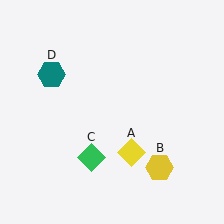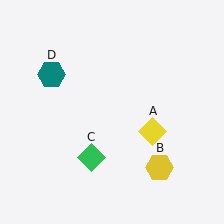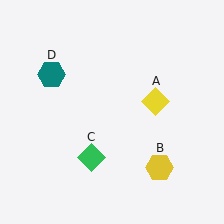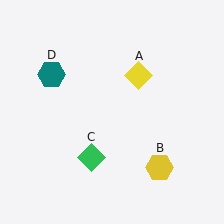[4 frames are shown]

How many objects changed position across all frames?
1 object changed position: yellow diamond (object A).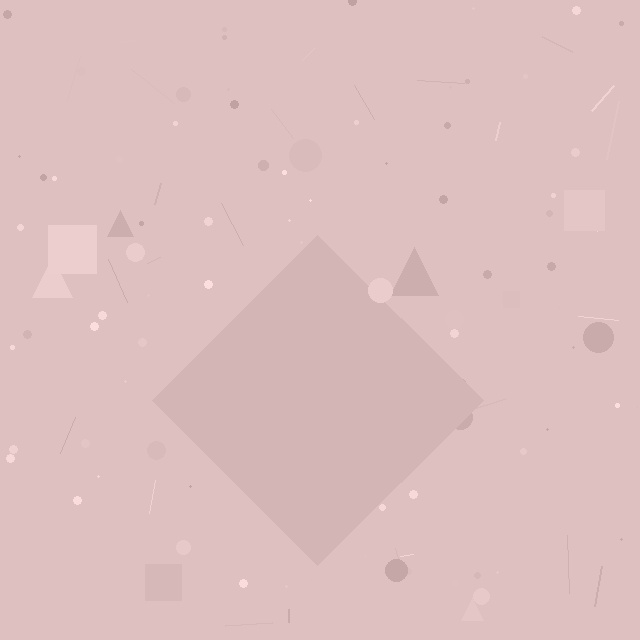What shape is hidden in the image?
A diamond is hidden in the image.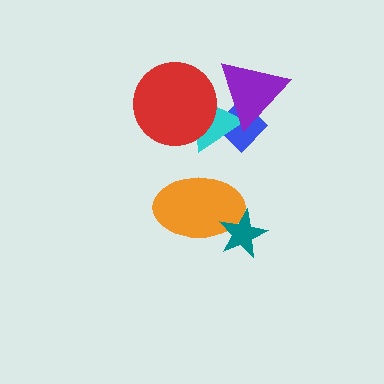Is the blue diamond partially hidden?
Yes, it is partially covered by another shape.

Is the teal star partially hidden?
No, no other shape covers it.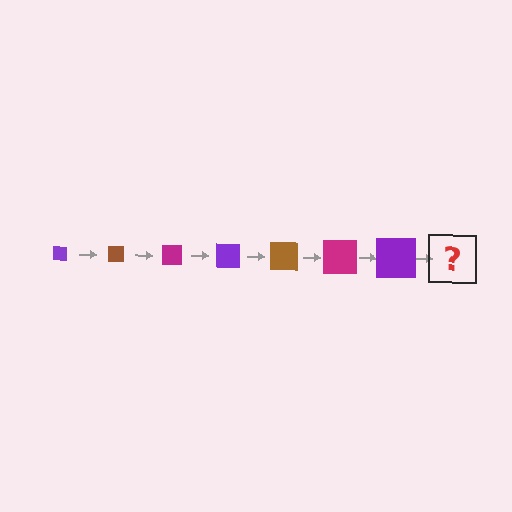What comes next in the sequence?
The next element should be a brown square, larger than the previous one.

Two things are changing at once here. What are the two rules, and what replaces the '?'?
The two rules are that the square grows larger each step and the color cycles through purple, brown, and magenta. The '?' should be a brown square, larger than the previous one.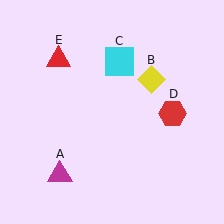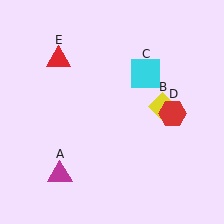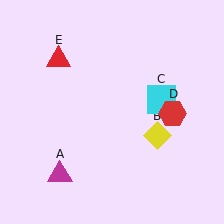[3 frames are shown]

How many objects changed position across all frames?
2 objects changed position: yellow diamond (object B), cyan square (object C).